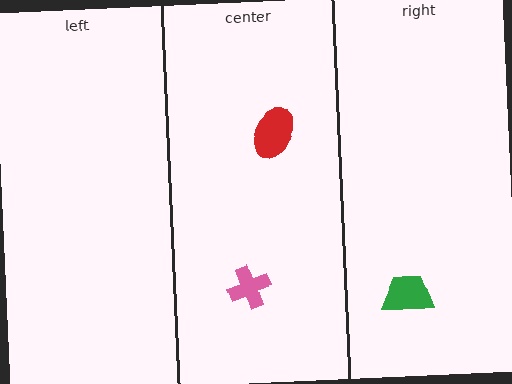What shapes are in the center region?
The pink cross, the red ellipse.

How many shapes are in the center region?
2.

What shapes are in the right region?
The green trapezoid.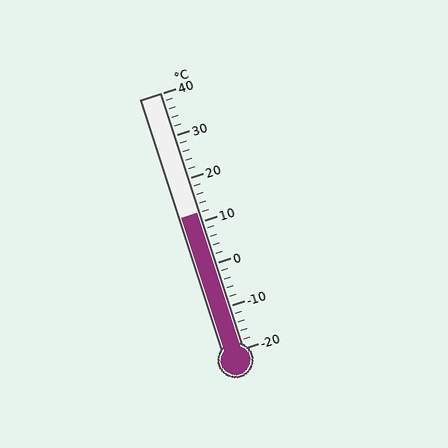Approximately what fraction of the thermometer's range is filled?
The thermometer is filled to approximately 55% of its range.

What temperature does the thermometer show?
The thermometer shows approximately 12°C.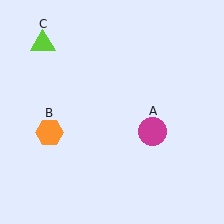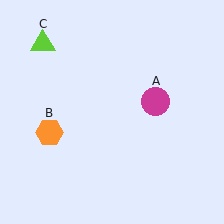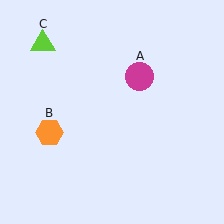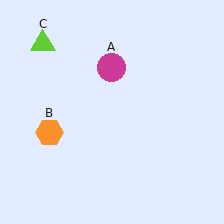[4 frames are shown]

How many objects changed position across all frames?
1 object changed position: magenta circle (object A).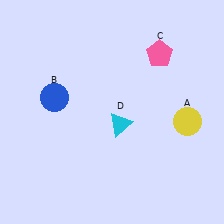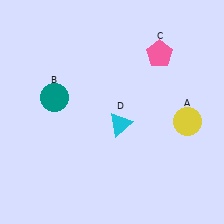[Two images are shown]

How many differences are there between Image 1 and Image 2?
There is 1 difference between the two images.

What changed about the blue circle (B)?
In Image 1, B is blue. In Image 2, it changed to teal.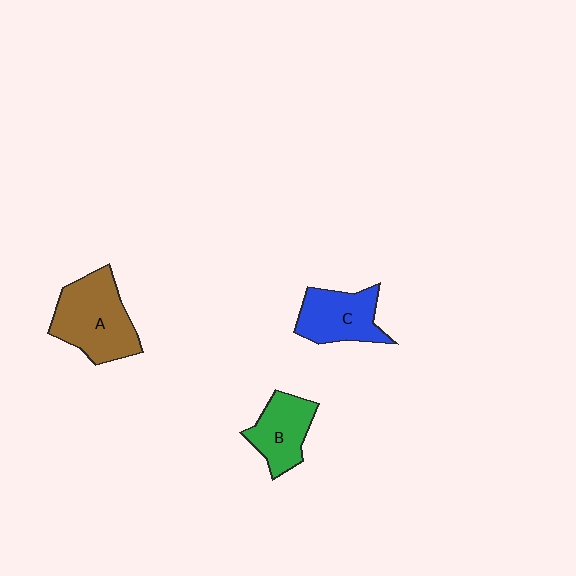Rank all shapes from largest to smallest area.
From largest to smallest: A (brown), C (blue), B (green).